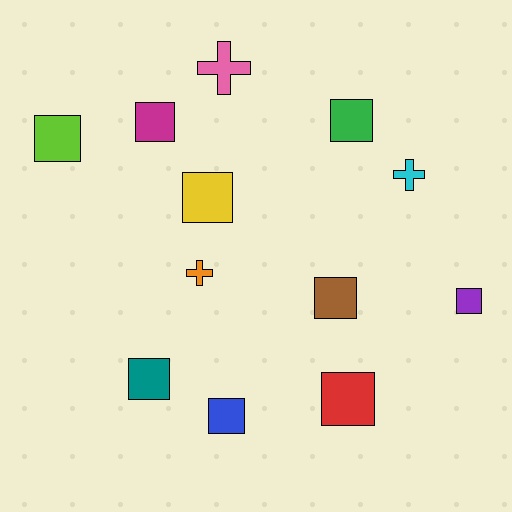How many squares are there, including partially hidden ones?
There are 9 squares.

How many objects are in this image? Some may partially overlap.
There are 12 objects.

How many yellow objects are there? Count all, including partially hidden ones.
There is 1 yellow object.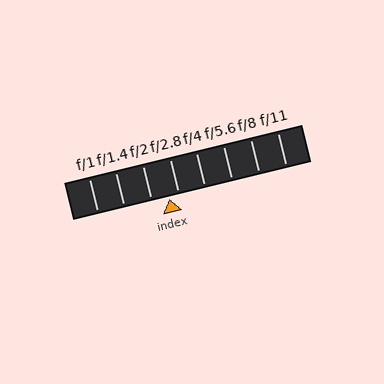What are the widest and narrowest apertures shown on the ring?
The widest aperture shown is f/1 and the narrowest is f/11.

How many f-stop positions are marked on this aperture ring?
There are 8 f-stop positions marked.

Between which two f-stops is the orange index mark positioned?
The index mark is between f/2 and f/2.8.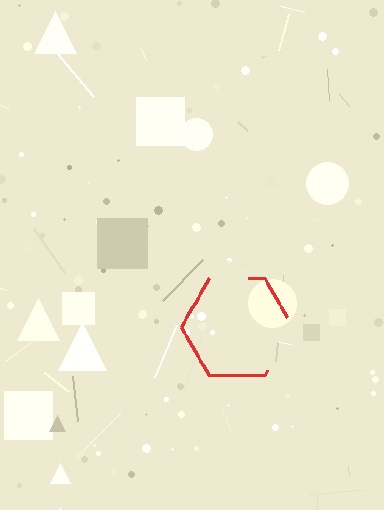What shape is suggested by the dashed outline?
The dashed outline suggests a hexagon.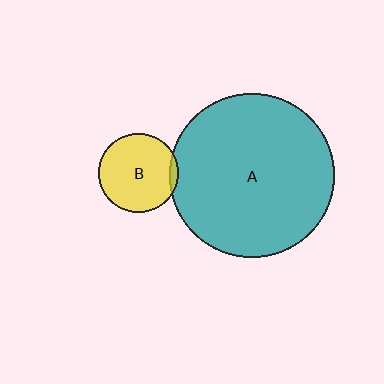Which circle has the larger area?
Circle A (teal).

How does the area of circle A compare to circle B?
Approximately 4.2 times.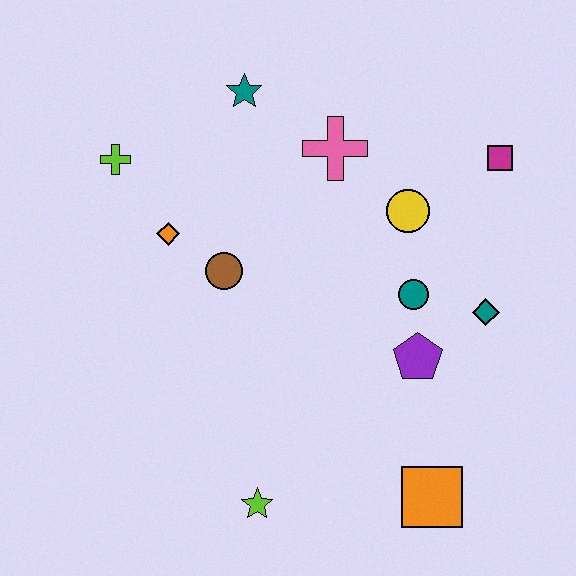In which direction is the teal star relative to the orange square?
The teal star is above the orange square.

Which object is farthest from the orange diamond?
The orange square is farthest from the orange diamond.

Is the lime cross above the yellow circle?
Yes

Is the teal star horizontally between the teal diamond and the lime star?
No